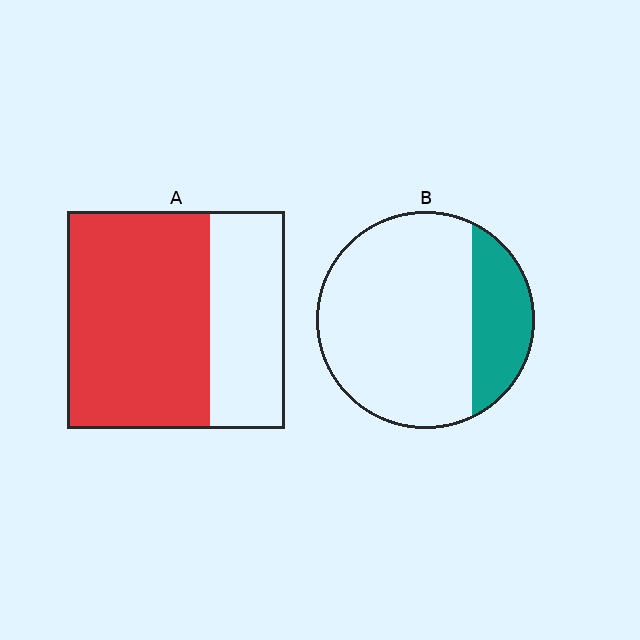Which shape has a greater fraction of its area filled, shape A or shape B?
Shape A.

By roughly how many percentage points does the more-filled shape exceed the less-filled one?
By roughly 40 percentage points (A over B).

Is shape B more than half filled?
No.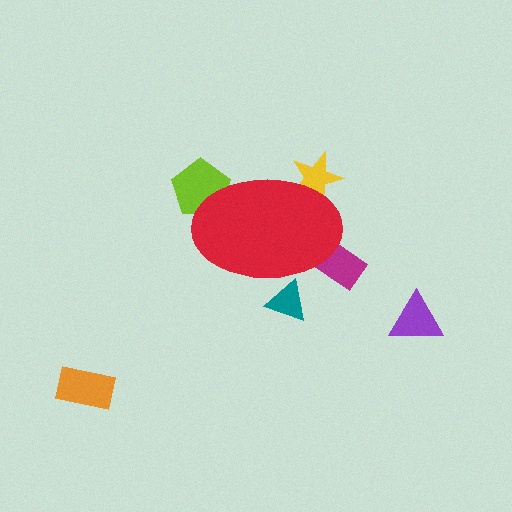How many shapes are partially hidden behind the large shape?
4 shapes are partially hidden.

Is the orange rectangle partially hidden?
No, the orange rectangle is fully visible.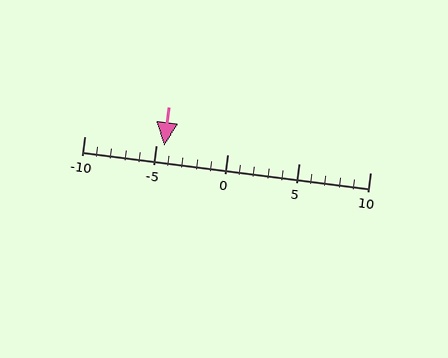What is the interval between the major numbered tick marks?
The major tick marks are spaced 5 units apart.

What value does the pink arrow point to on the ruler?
The pink arrow points to approximately -4.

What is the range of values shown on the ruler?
The ruler shows values from -10 to 10.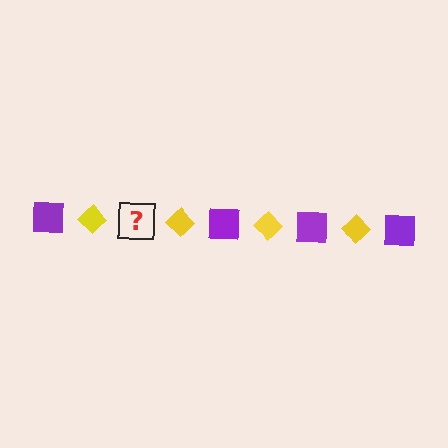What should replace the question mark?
The question mark should be replaced with a purple square.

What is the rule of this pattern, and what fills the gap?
The rule is that the pattern alternates between purple square and yellow diamond. The gap should be filled with a purple square.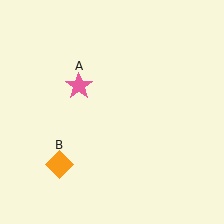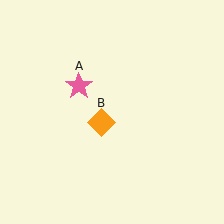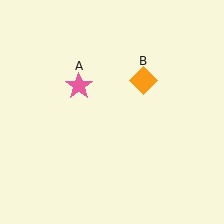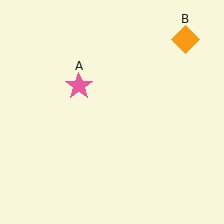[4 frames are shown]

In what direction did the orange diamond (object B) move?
The orange diamond (object B) moved up and to the right.